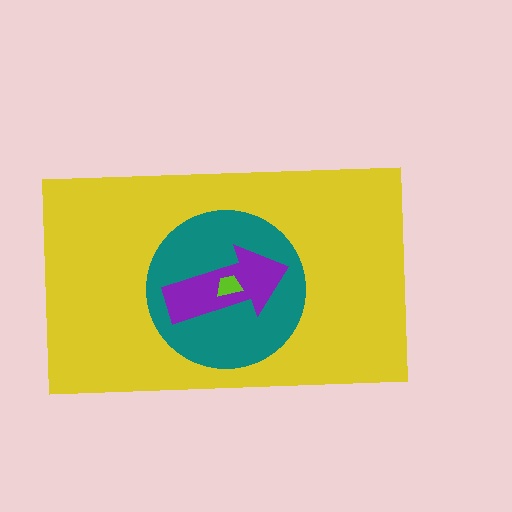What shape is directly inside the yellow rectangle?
The teal circle.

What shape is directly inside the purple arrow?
The lime trapezoid.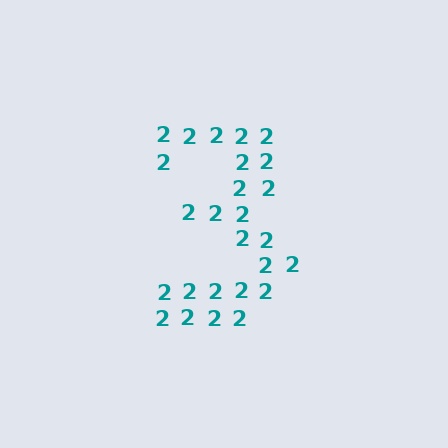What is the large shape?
The large shape is the digit 3.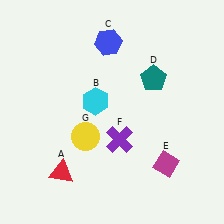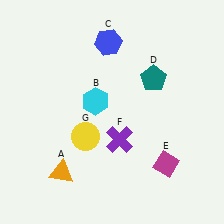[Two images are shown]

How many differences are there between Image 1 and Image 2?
There is 1 difference between the two images.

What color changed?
The triangle (A) changed from red in Image 1 to orange in Image 2.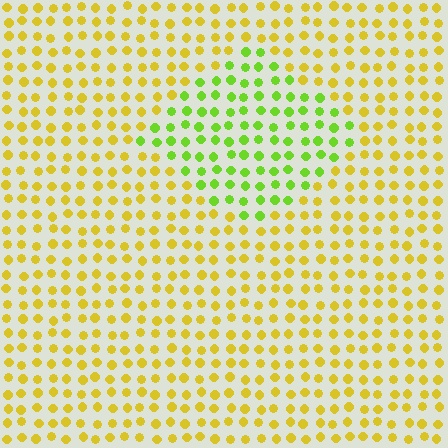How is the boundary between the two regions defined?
The boundary is defined purely by a slight shift in hue (about 44 degrees). Spacing, size, and orientation are identical on both sides.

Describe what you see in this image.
The image is filled with small yellow elements in a uniform arrangement. A diamond-shaped region is visible where the elements are tinted to a slightly different hue, forming a subtle color boundary.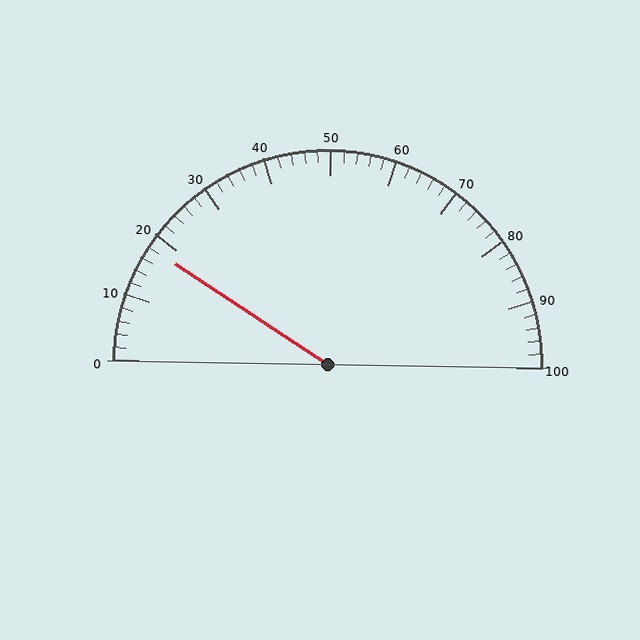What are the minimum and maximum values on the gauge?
The gauge ranges from 0 to 100.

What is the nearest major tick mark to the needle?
The nearest major tick mark is 20.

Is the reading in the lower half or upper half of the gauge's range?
The reading is in the lower half of the range (0 to 100).